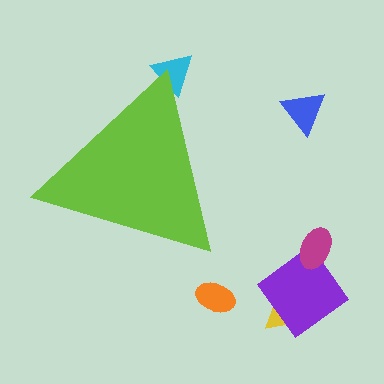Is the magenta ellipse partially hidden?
No, the magenta ellipse is fully visible.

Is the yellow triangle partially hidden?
No, the yellow triangle is fully visible.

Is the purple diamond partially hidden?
No, the purple diamond is fully visible.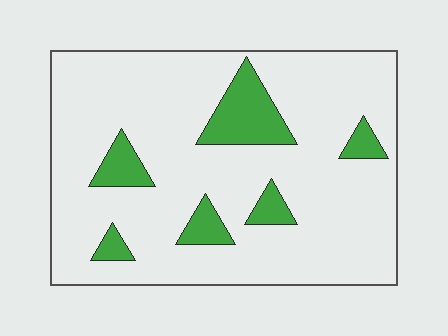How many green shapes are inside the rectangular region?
6.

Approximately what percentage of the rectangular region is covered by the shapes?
Approximately 15%.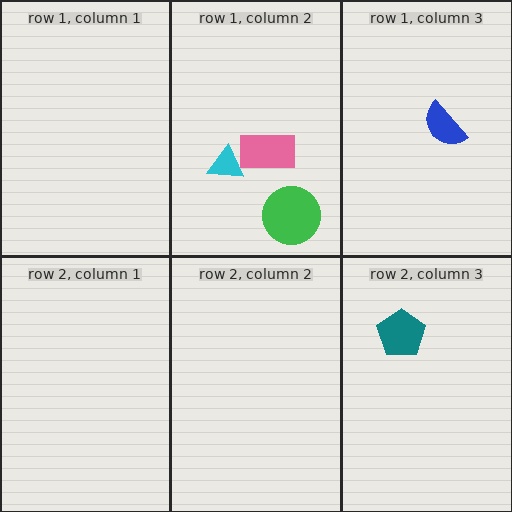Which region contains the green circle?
The row 1, column 2 region.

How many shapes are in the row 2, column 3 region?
1.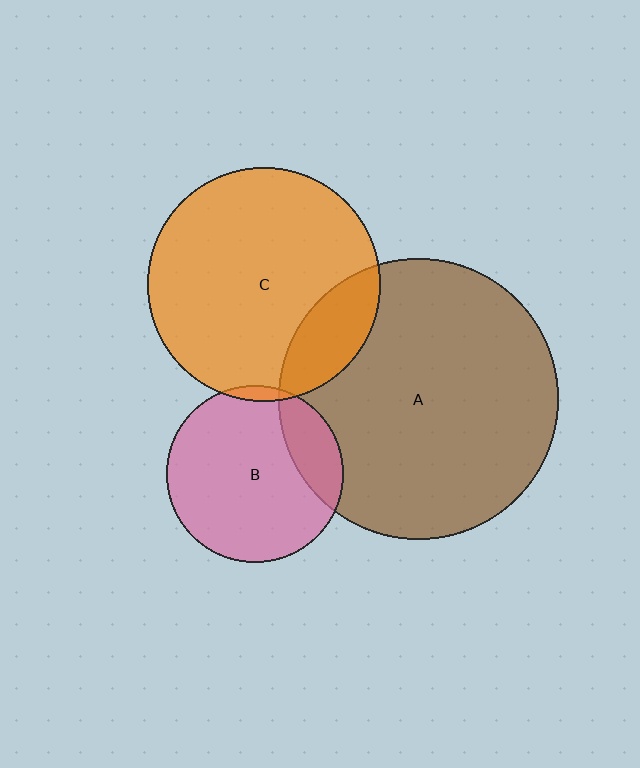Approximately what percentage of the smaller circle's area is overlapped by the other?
Approximately 5%.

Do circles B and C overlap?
Yes.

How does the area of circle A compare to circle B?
Approximately 2.5 times.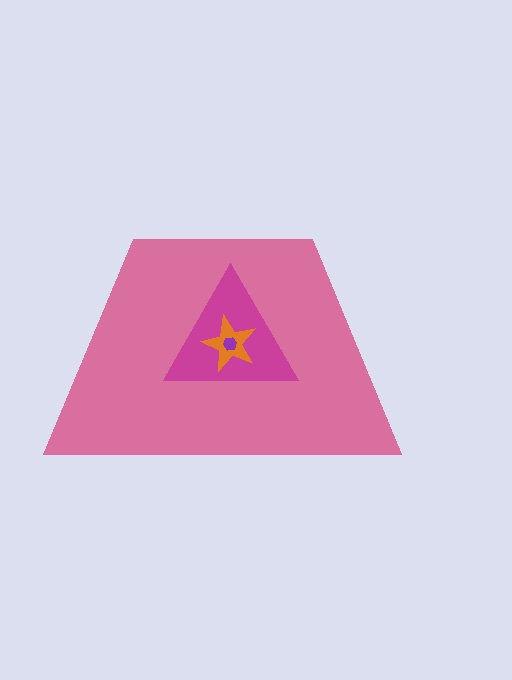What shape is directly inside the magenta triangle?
The orange star.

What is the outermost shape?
The pink trapezoid.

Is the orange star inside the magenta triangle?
Yes.